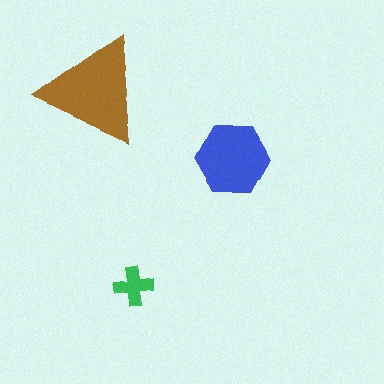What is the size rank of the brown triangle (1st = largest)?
1st.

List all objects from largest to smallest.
The brown triangle, the blue hexagon, the green cross.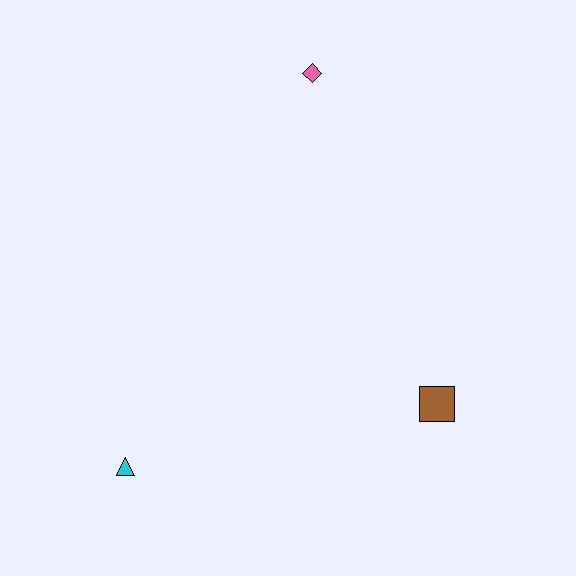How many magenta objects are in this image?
There are no magenta objects.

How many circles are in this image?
There are no circles.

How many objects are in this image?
There are 3 objects.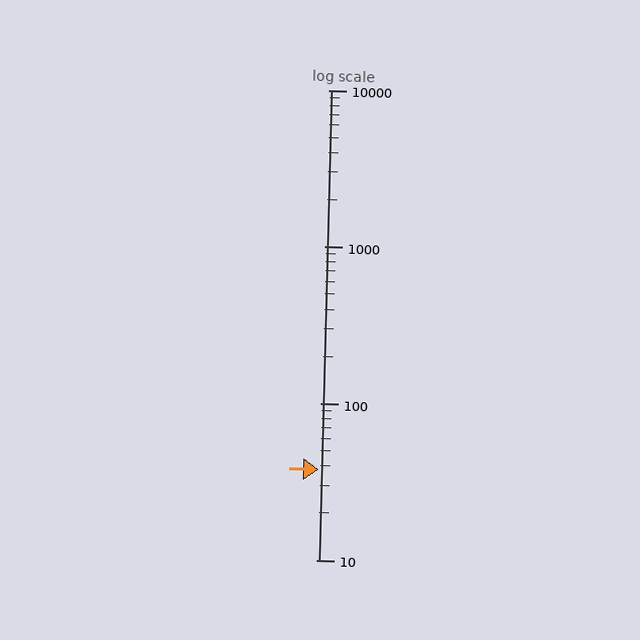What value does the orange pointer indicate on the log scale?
The pointer indicates approximately 38.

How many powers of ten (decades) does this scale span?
The scale spans 3 decades, from 10 to 10000.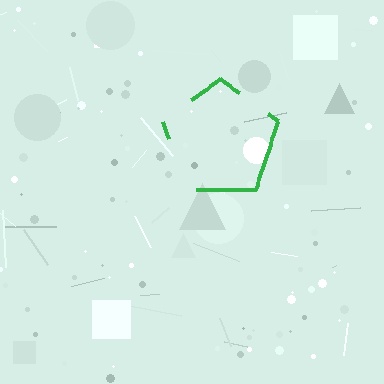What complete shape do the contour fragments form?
The contour fragments form a pentagon.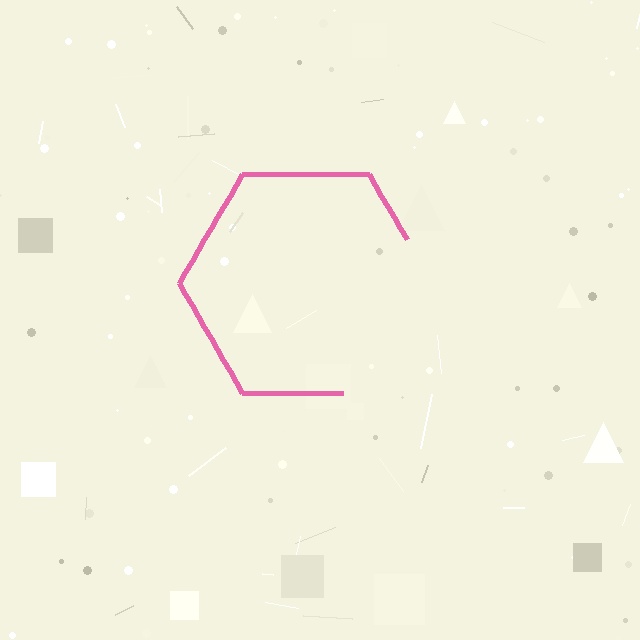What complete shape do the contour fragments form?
The contour fragments form a hexagon.